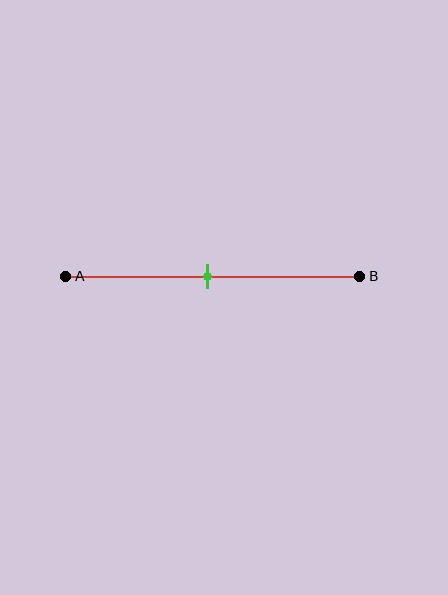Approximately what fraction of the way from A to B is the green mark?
The green mark is approximately 50% of the way from A to B.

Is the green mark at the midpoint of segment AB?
Yes, the mark is approximately at the midpoint.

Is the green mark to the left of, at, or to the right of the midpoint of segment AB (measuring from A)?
The green mark is approximately at the midpoint of segment AB.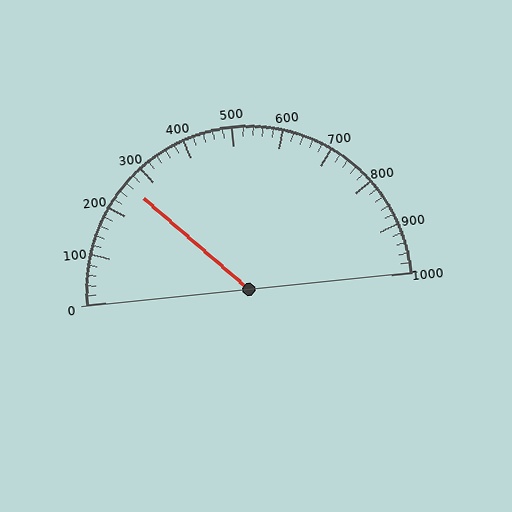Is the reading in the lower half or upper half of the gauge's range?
The reading is in the lower half of the range (0 to 1000).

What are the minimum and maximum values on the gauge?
The gauge ranges from 0 to 1000.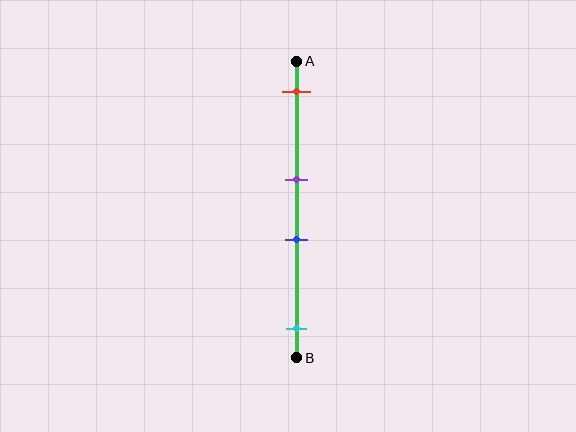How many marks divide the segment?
There are 4 marks dividing the segment.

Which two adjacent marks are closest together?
The purple and blue marks are the closest adjacent pair.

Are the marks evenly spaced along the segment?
No, the marks are not evenly spaced.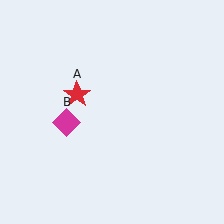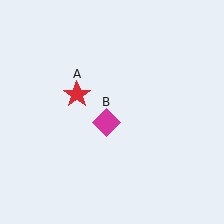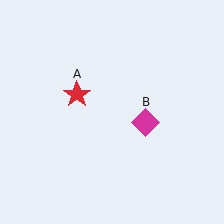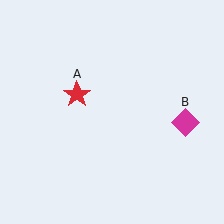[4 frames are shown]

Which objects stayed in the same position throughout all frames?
Red star (object A) remained stationary.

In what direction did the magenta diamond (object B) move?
The magenta diamond (object B) moved right.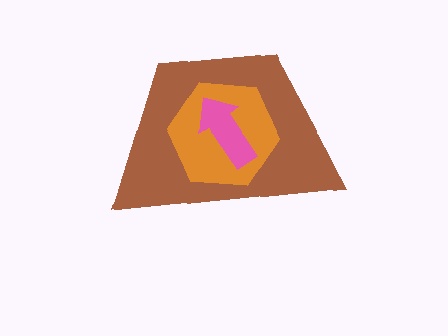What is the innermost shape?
The pink arrow.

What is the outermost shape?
The brown trapezoid.